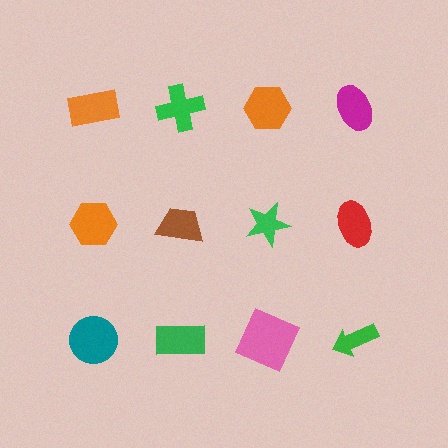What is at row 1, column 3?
An orange hexagon.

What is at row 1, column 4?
A magenta ellipse.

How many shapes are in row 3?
4 shapes.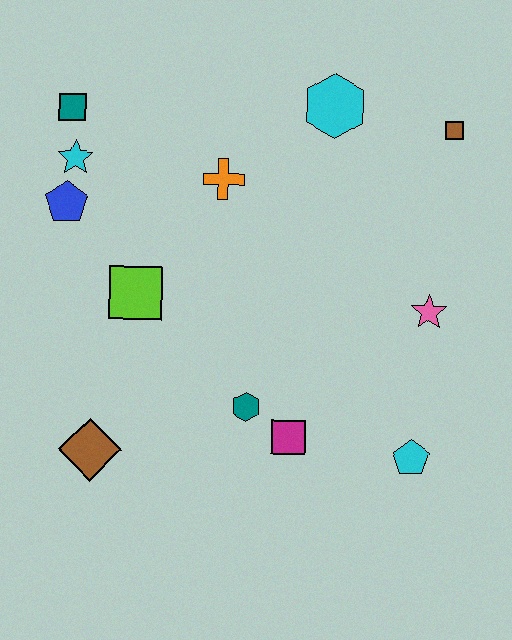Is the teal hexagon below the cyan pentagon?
No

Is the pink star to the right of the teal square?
Yes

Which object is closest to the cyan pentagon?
The magenta square is closest to the cyan pentagon.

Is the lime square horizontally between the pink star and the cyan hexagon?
No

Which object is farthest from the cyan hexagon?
The brown diamond is farthest from the cyan hexagon.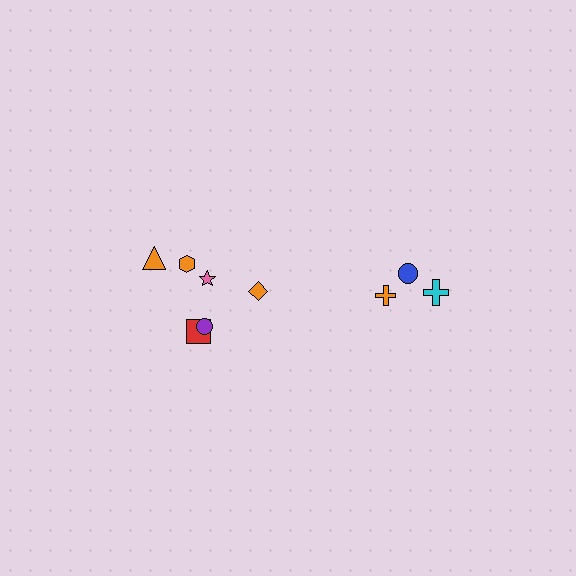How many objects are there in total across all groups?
There are 9 objects.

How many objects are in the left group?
There are 6 objects.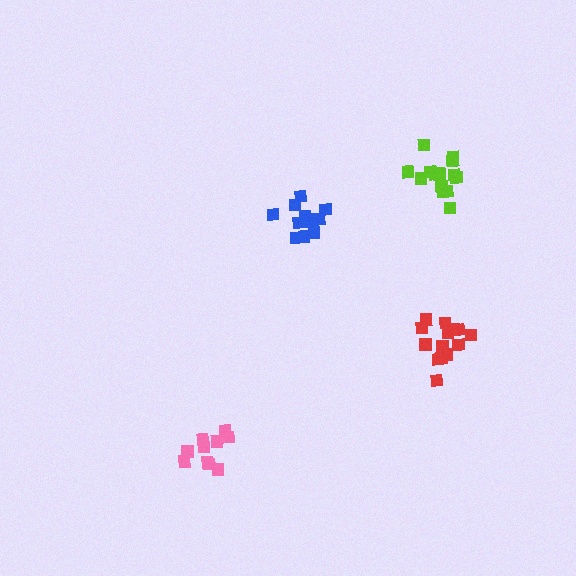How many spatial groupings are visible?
There are 4 spatial groupings.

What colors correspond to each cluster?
The clusters are colored: pink, blue, red, lime.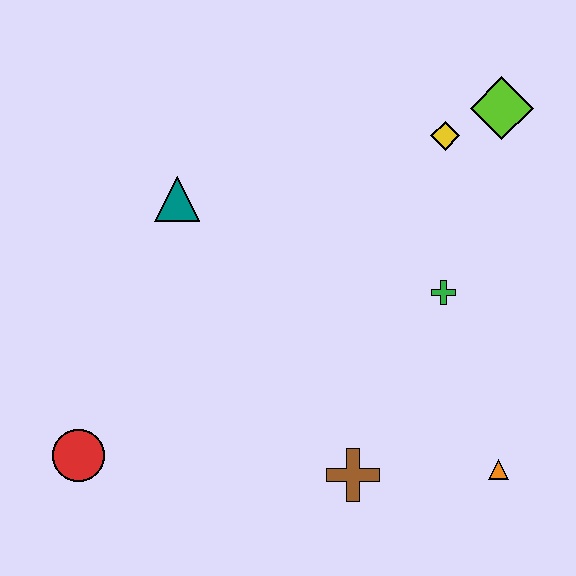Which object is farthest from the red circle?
The lime diamond is farthest from the red circle.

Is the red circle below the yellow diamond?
Yes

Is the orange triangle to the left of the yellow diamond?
No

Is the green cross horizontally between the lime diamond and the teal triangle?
Yes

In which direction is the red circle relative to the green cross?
The red circle is to the left of the green cross.